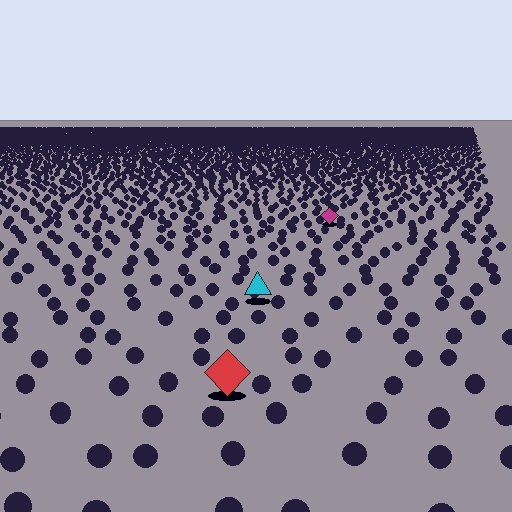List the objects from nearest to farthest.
From nearest to farthest: the red diamond, the cyan triangle, the magenta diamond.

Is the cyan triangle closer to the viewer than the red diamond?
No. The red diamond is closer — you can tell from the texture gradient: the ground texture is coarser near it.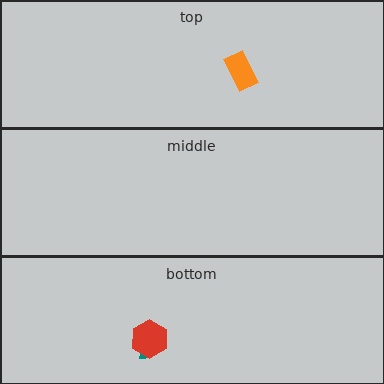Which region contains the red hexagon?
The bottom region.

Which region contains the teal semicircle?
The bottom region.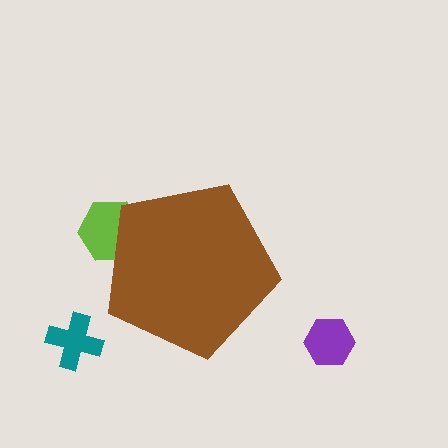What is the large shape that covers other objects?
A brown pentagon.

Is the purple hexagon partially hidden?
No, the purple hexagon is fully visible.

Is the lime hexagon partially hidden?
Yes, the lime hexagon is partially hidden behind the brown pentagon.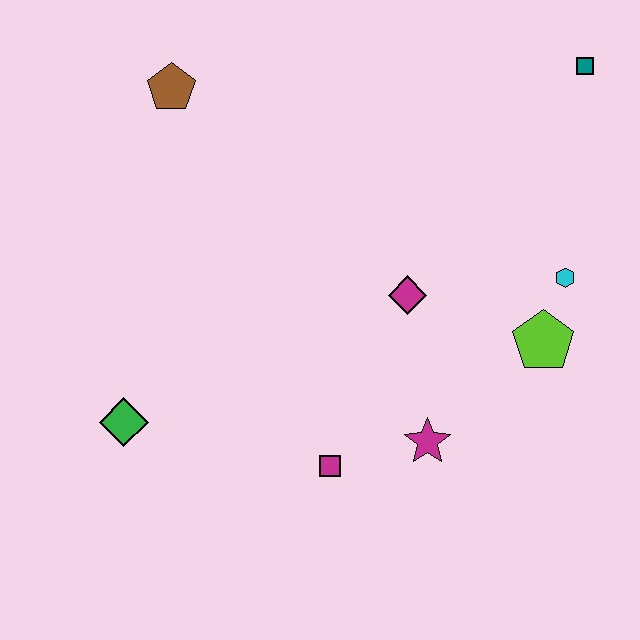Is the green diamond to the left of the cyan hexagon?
Yes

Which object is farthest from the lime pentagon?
The brown pentagon is farthest from the lime pentagon.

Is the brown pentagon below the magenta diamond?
No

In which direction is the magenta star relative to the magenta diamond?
The magenta star is below the magenta diamond.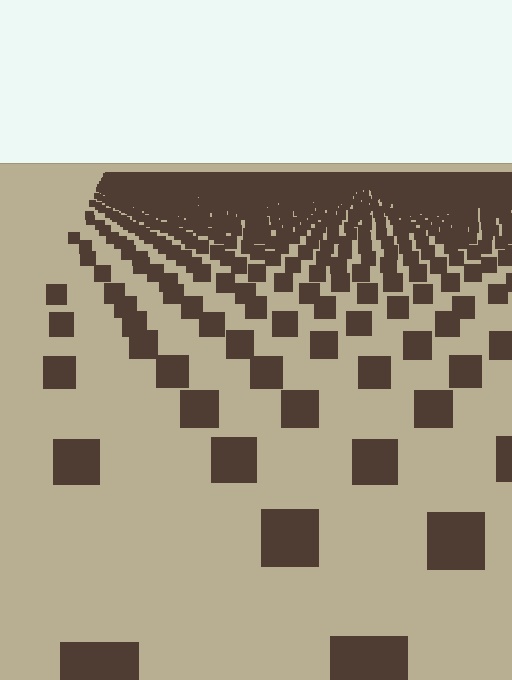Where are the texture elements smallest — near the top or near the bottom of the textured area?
Near the top.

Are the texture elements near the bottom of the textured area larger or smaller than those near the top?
Larger. Near the bottom, elements are closer to the viewer and appear at a bigger on-screen size.